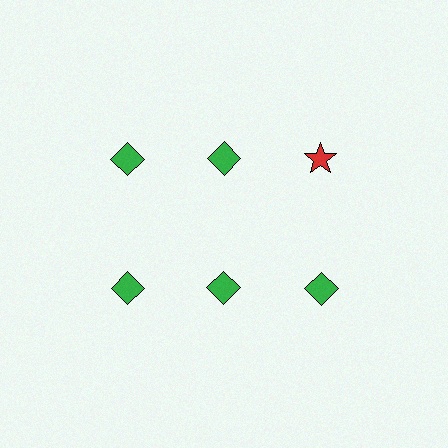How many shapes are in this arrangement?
There are 6 shapes arranged in a grid pattern.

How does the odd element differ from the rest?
It differs in both color (red instead of green) and shape (star instead of diamond).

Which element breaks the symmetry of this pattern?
The red star in the top row, center column breaks the symmetry. All other shapes are green diamonds.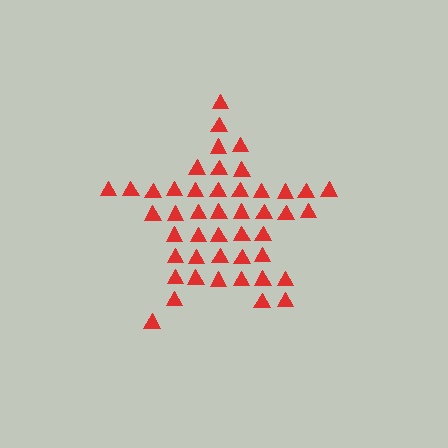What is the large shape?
The large shape is a star.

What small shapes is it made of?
It is made of small triangles.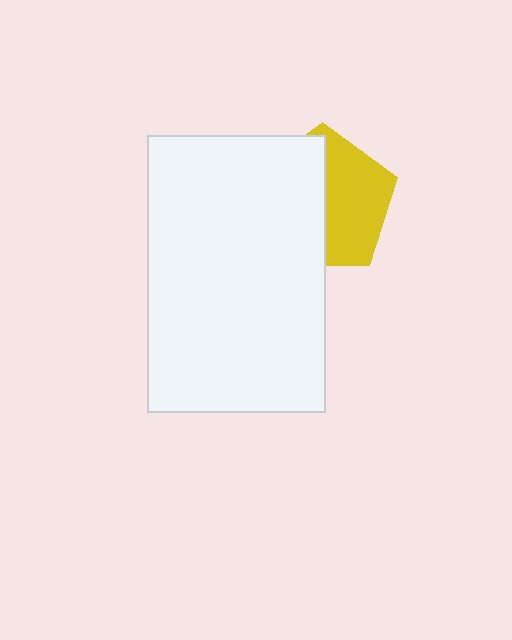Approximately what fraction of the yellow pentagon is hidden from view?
Roughly 52% of the yellow pentagon is hidden behind the white rectangle.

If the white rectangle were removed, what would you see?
You would see the complete yellow pentagon.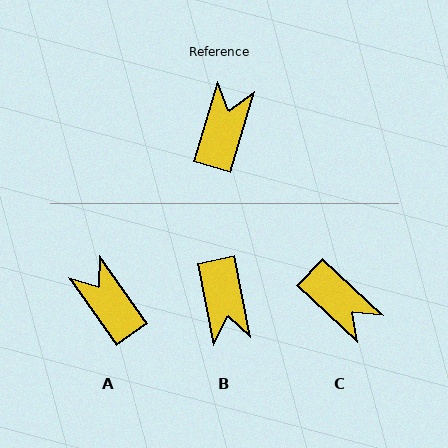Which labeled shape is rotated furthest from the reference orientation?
B, about 152 degrees away.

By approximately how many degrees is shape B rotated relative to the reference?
Approximately 152 degrees clockwise.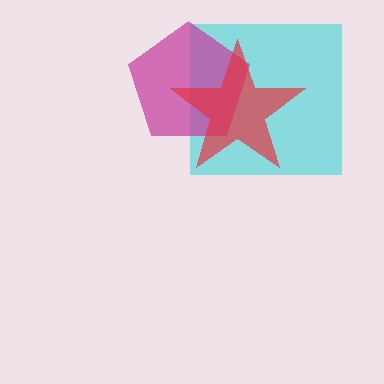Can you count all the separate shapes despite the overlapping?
Yes, there are 3 separate shapes.